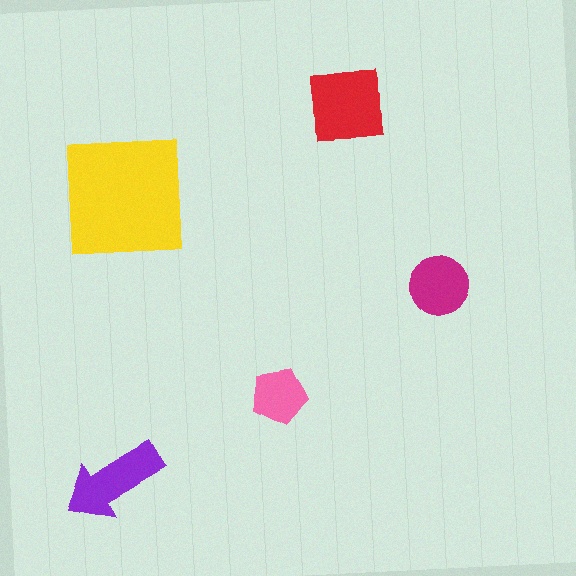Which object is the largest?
The yellow square.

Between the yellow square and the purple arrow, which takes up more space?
The yellow square.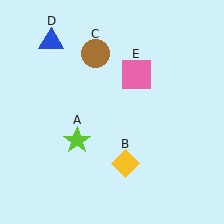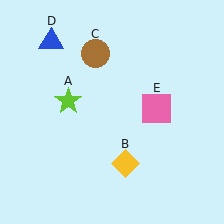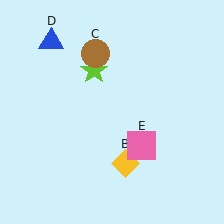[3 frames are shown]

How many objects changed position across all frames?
2 objects changed position: lime star (object A), pink square (object E).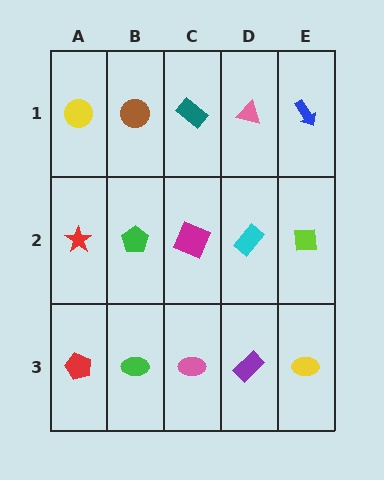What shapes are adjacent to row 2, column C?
A teal rectangle (row 1, column C), a pink ellipse (row 3, column C), a green pentagon (row 2, column B), a cyan rectangle (row 2, column D).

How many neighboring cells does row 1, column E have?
2.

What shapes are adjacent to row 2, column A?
A yellow circle (row 1, column A), a red pentagon (row 3, column A), a green pentagon (row 2, column B).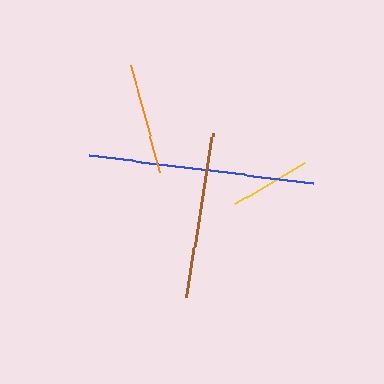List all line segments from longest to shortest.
From longest to shortest: blue, brown, orange, yellow.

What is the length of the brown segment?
The brown segment is approximately 165 pixels long.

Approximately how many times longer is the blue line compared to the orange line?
The blue line is approximately 2.1 times the length of the orange line.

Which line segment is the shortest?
The yellow line is the shortest at approximately 82 pixels.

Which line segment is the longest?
The blue line is the longest at approximately 225 pixels.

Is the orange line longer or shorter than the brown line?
The brown line is longer than the orange line.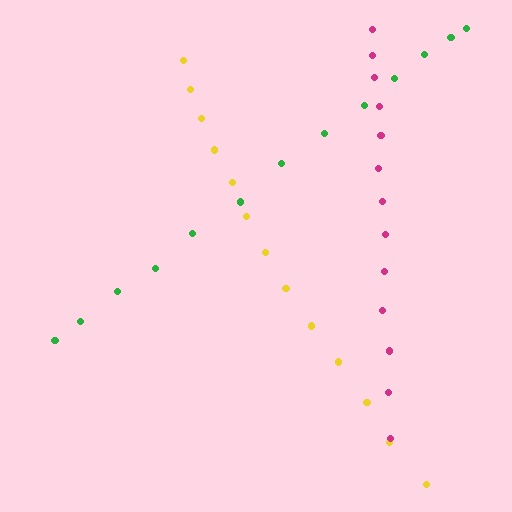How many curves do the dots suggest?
There are 3 distinct paths.